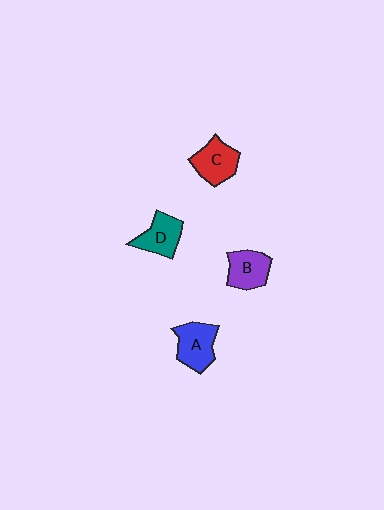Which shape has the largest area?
Shape A (blue).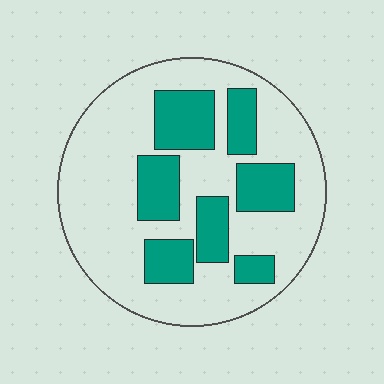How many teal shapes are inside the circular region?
7.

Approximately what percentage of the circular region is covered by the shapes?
Approximately 30%.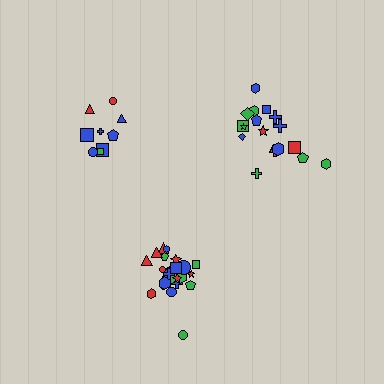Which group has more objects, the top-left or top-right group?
The top-right group.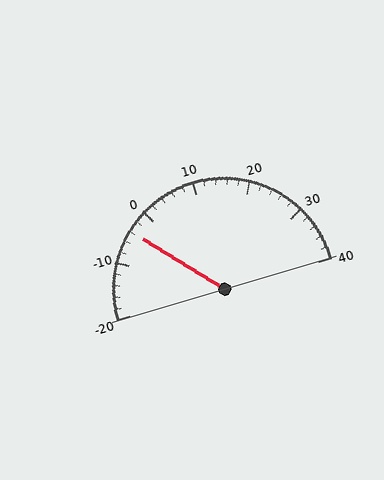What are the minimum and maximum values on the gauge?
The gauge ranges from -20 to 40.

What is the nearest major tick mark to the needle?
The nearest major tick mark is 0.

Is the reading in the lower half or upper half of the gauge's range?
The reading is in the lower half of the range (-20 to 40).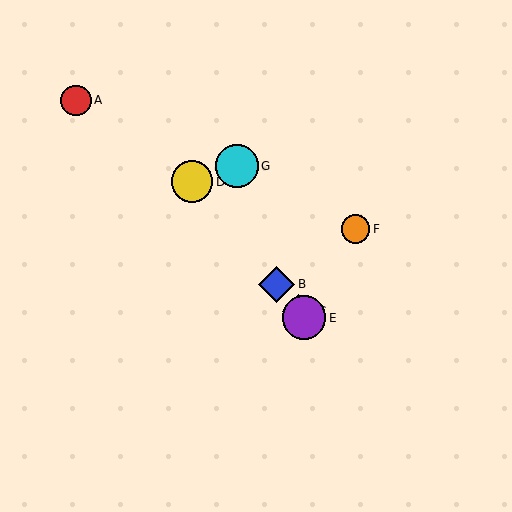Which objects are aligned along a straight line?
Objects B, C, D, E are aligned along a straight line.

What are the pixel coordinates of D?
Object D is at (192, 182).